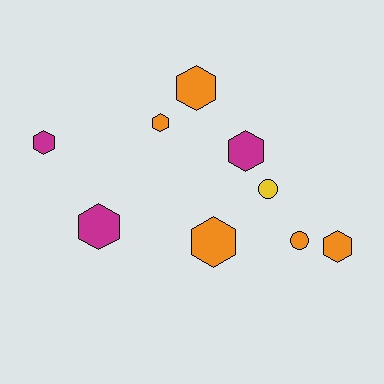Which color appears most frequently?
Orange, with 5 objects.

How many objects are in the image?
There are 9 objects.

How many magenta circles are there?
There are no magenta circles.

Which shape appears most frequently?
Hexagon, with 7 objects.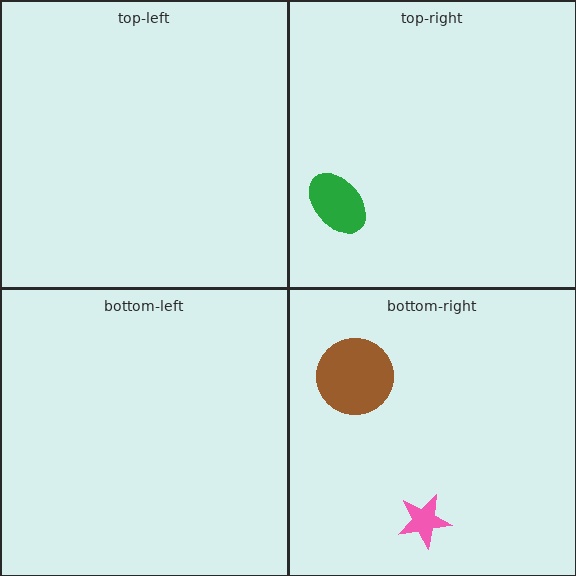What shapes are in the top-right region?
The green ellipse.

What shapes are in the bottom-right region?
The pink star, the brown circle.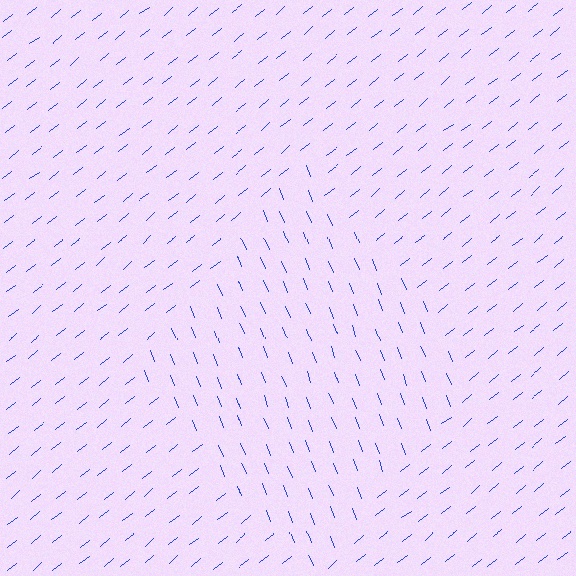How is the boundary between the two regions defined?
The boundary is defined purely by a change in line orientation (approximately 73 degrees difference). All lines are the same color and thickness.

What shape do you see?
I see a diamond.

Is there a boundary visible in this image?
Yes, there is a texture boundary formed by a change in line orientation.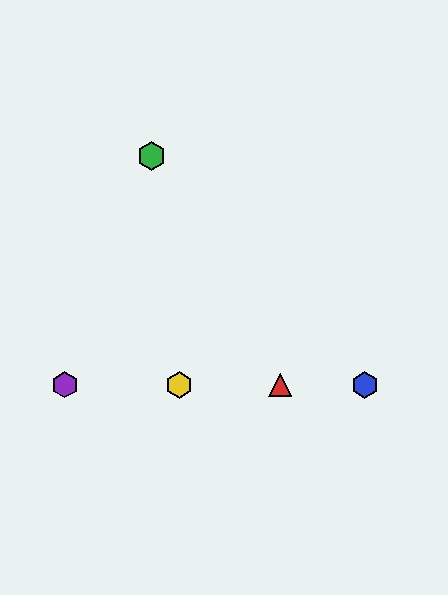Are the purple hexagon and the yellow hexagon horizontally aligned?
Yes, both are at y≈385.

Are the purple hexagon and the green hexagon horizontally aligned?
No, the purple hexagon is at y≈385 and the green hexagon is at y≈156.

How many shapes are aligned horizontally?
4 shapes (the red triangle, the blue hexagon, the yellow hexagon, the purple hexagon) are aligned horizontally.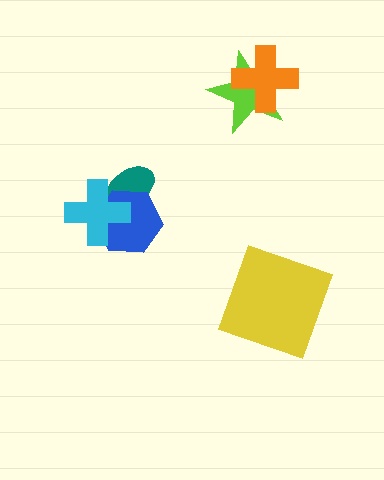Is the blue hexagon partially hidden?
Yes, it is partially covered by another shape.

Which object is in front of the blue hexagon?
The cyan cross is in front of the blue hexagon.